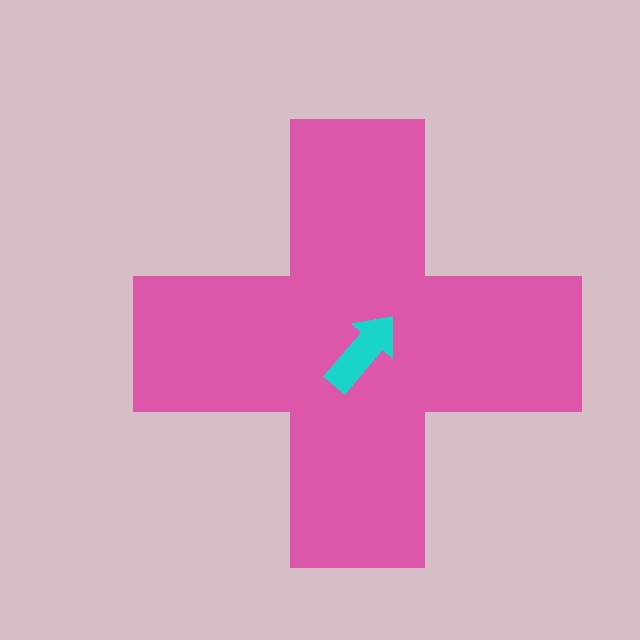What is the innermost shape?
The cyan arrow.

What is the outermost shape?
The pink cross.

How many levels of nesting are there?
2.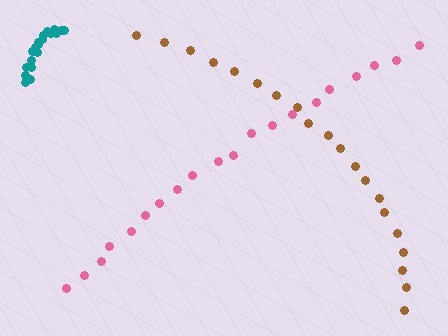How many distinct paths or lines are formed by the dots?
There are 3 distinct paths.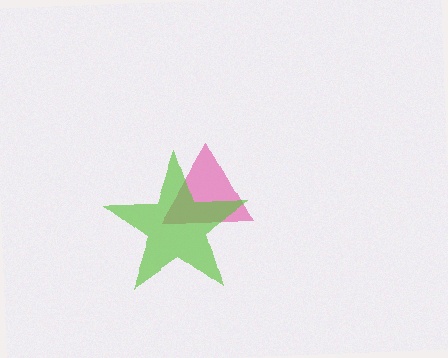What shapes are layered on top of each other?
The layered shapes are: a pink triangle, a lime star.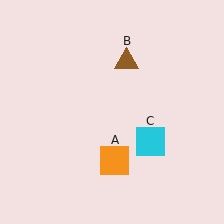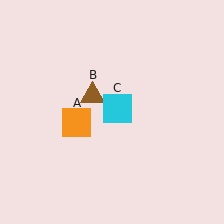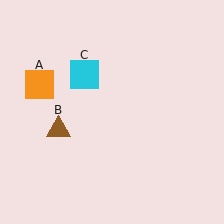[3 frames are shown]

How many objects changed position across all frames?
3 objects changed position: orange square (object A), brown triangle (object B), cyan square (object C).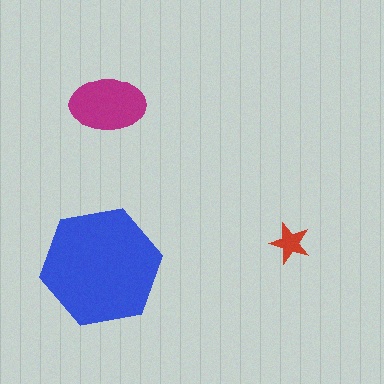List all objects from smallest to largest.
The red star, the magenta ellipse, the blue hexagon.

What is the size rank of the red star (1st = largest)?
3rd.